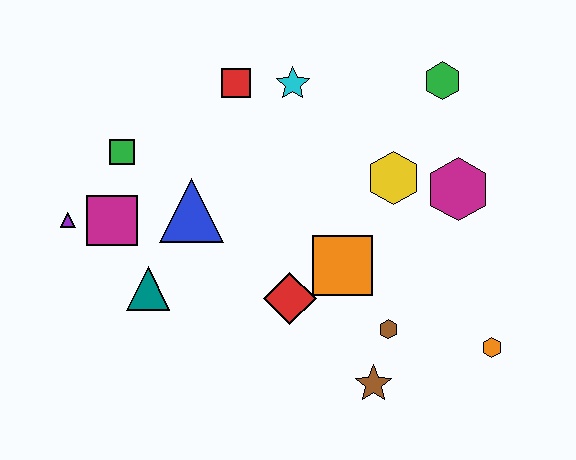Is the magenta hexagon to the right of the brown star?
Yes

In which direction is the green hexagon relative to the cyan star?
The green hexagon is to the right of the cyan star.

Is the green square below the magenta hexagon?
No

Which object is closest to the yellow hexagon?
The magenta hexagon is closest to the yellow hexagon.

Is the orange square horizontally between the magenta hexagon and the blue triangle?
Yes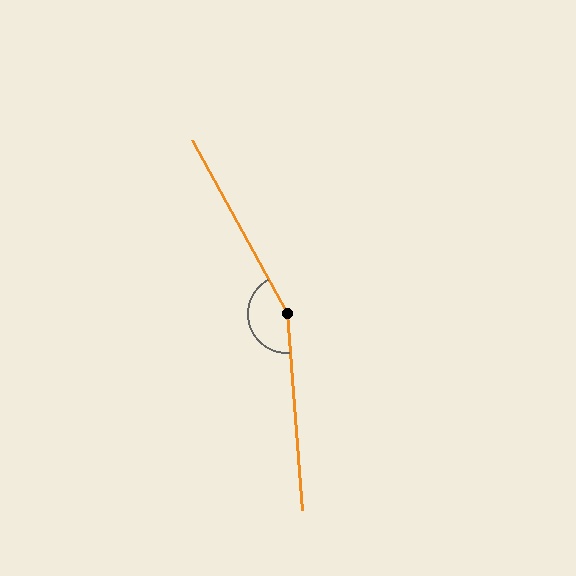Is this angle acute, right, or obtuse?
It is obtuse.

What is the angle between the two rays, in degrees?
Approximately 156 degrees.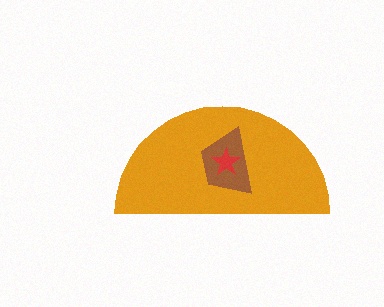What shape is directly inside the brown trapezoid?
The red star.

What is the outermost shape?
The orange semicircle.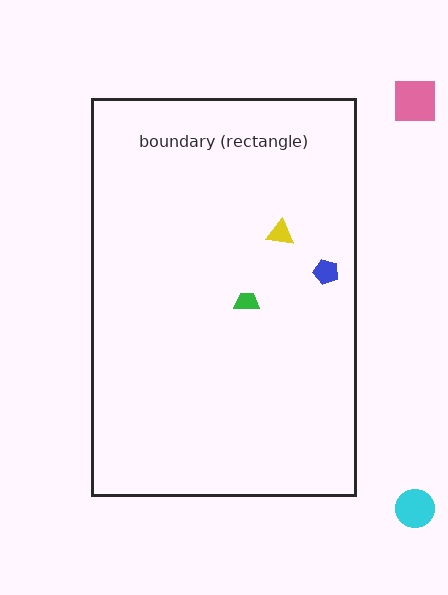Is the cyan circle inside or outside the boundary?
Outside.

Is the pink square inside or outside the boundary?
Outside.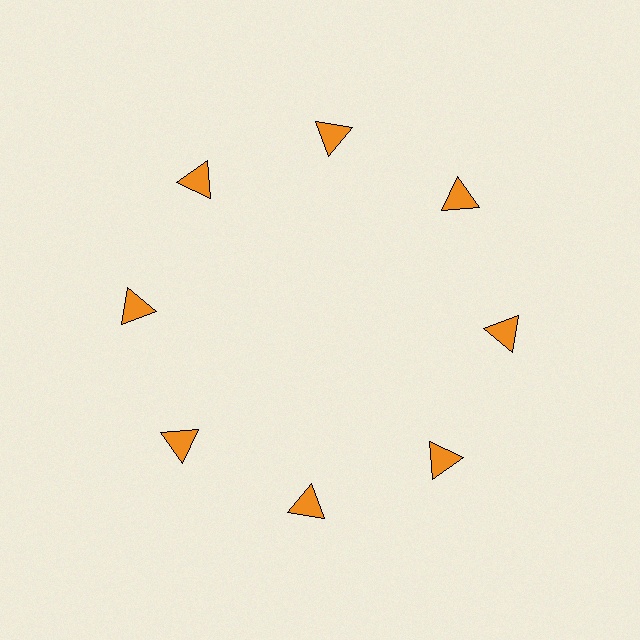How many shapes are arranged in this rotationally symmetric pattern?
There are 8 shapes, arranged in 8 groups of 1.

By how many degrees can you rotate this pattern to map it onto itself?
The pattern maps onto itself every 45 degrees of rotation.